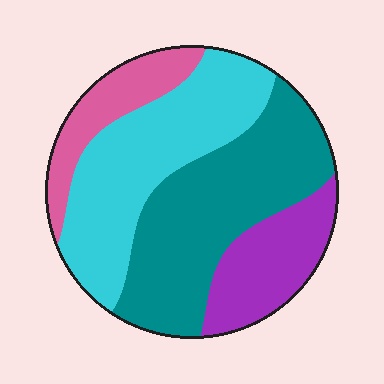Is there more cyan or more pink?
Cyan.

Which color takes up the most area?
Teal, at roughly 35%.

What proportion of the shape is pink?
Pink takes up about one eighth (1/8) of the shape.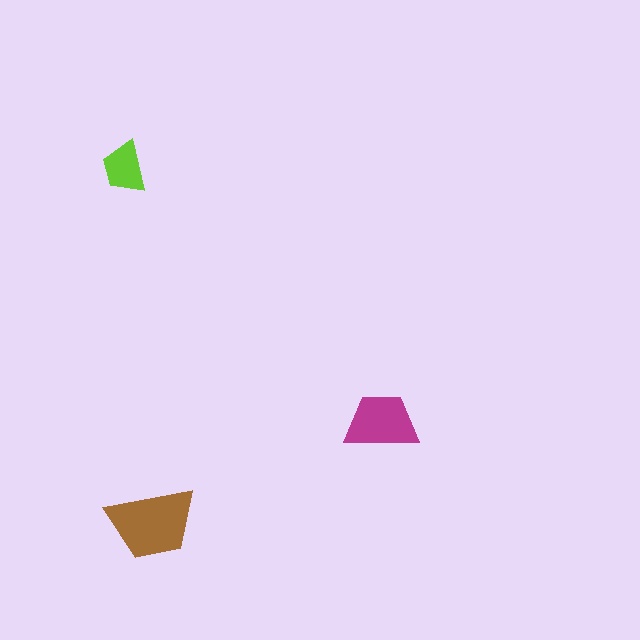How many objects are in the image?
There are 3 objects in the image.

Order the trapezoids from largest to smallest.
the brown one, the magenta one, the lime one.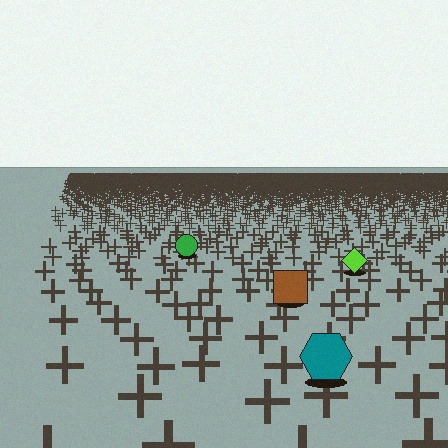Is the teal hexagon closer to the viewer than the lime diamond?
Yes. The teal hexagon is closer — you can tell from the texture gradient: the ground texture is coarser near it.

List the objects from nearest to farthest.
From nearest to farthest: the teal hexagon, the brown square, the lime diamond, the green circle.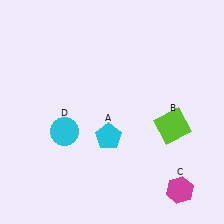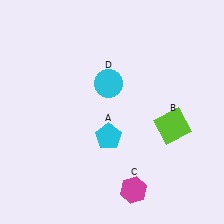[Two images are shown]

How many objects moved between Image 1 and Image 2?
2 objects moved between the two images.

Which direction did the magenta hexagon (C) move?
The magenta hexagon (C) moved left.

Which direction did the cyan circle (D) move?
The cyan circle (D) moved up.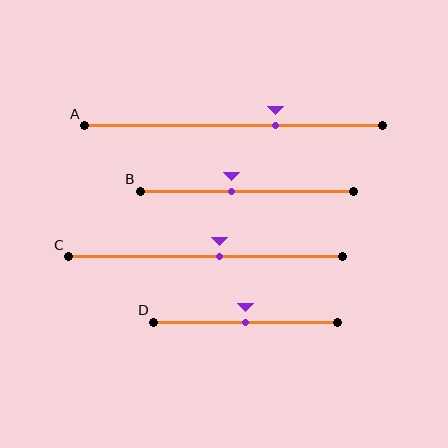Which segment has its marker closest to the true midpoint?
Segment D has its marker closest to the true midpoint.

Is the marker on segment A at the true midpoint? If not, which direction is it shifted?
No, the marker on segment A is shifted to the right by about 14% of the segment length.